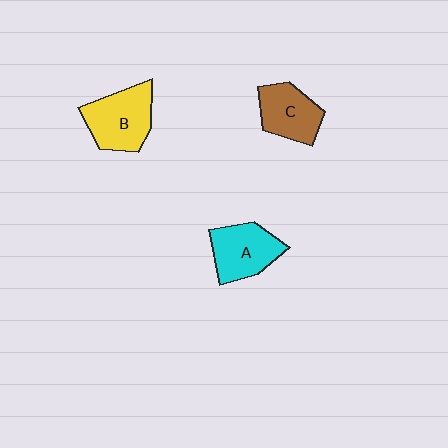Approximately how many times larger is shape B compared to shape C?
Approximately 1.2 times.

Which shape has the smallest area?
Shape C (brown).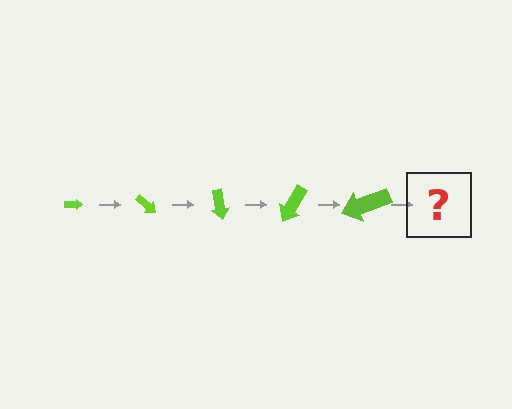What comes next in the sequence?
The next element should be an arrow, larger than the previous one and rotated 200 degrees from the start.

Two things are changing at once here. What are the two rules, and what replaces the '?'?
The two rules are that the arrow grows larger each step and it rotates 40 degrees each step. The '?' should be an arrow, larger than the previous one and rotated 200 degrees from the start.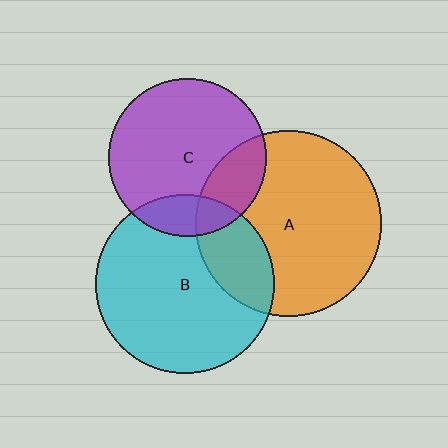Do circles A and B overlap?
Yes.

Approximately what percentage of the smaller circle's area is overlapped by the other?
Approximately 25%.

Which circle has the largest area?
Circle A (orange).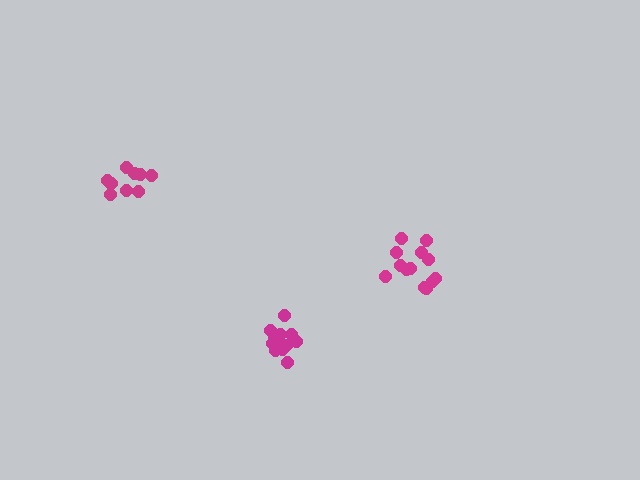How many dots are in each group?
Group 1: 13 dots, Group 2: 9 dots, Group 3: 12 dots (34 total).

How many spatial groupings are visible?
There are 3 spatial groupings.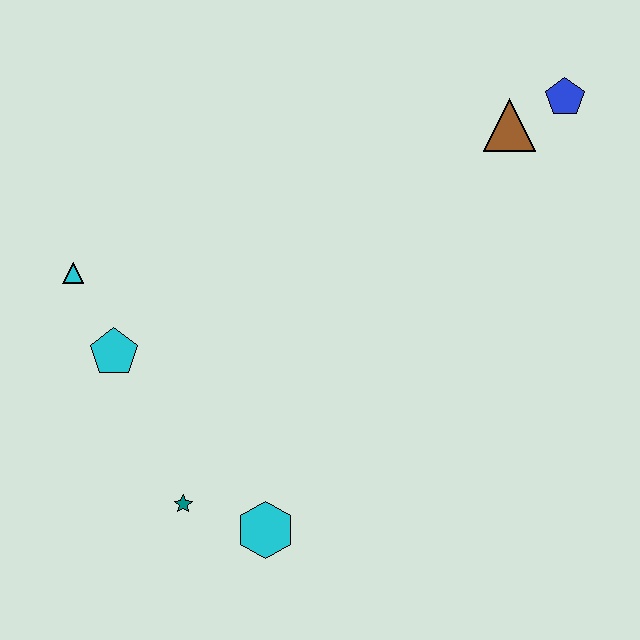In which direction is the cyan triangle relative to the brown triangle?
The cyan triangle is to the left of the brown triangle.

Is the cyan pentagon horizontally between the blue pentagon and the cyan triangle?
Yes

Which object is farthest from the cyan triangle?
The blue pentagon is farthest from the cyan triangle.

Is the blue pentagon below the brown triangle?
No